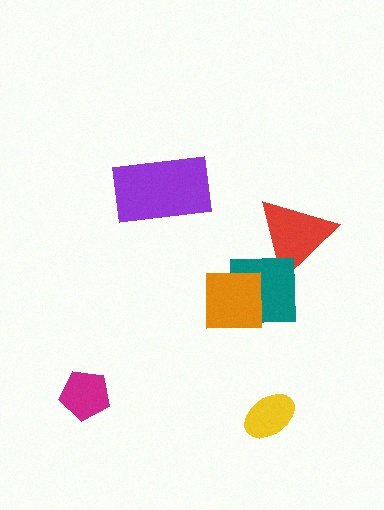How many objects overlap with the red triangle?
1 object overlaps with the red triangle.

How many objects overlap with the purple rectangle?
0 objects overlap with the purple rectangle.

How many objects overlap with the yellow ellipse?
0 objects overlap with the yellow ellipse.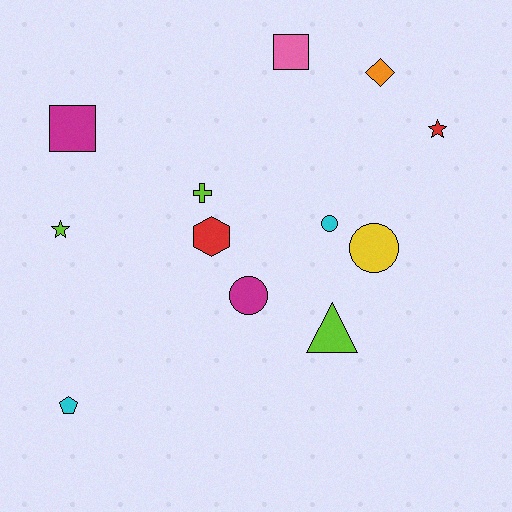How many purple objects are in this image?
There are no purple objects.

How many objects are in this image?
There are 12 objects.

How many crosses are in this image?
There is 1 cross.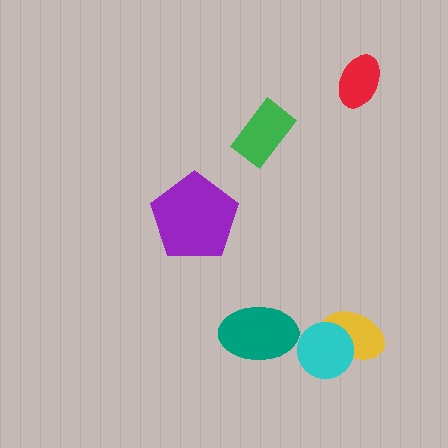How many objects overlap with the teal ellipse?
0 objects overlap with the teal ellipse.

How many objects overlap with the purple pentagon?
0 objects overlap with the purple pentagon.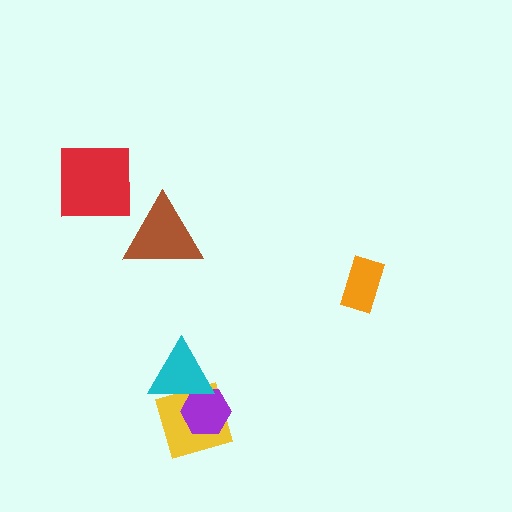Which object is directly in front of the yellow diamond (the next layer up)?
The purple hexagon is directly in front of the yellow diamond.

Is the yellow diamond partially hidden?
Yes, it is partially covered by another shape.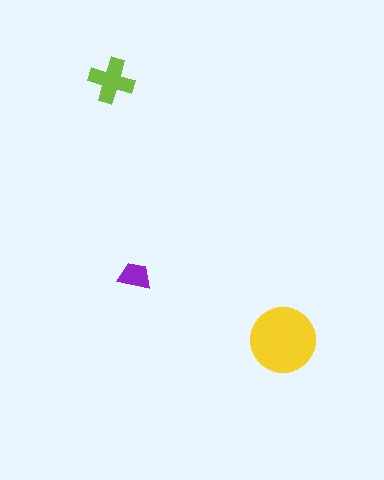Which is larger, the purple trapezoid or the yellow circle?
The yellow circle.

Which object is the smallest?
The purple trapezoid.